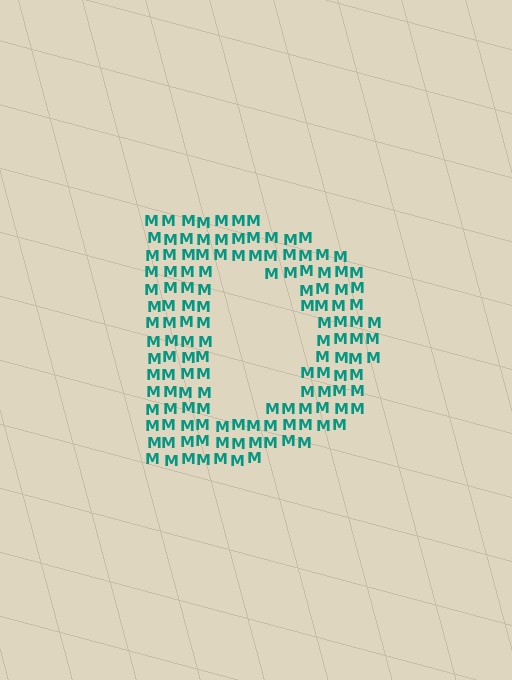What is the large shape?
The large shape is the letter D.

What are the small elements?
The small elements are letter M's.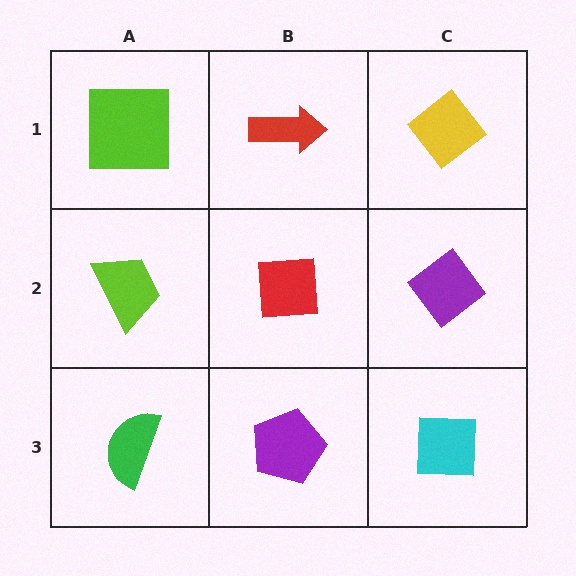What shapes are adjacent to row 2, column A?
A lime square (row 1, column A), a green semicircle (row 3, column A), a red square (row 2, column B).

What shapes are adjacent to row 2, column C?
A yellow diamond (row 1, column C), a cyan square (row 3, column C), a red square (row 2, column B).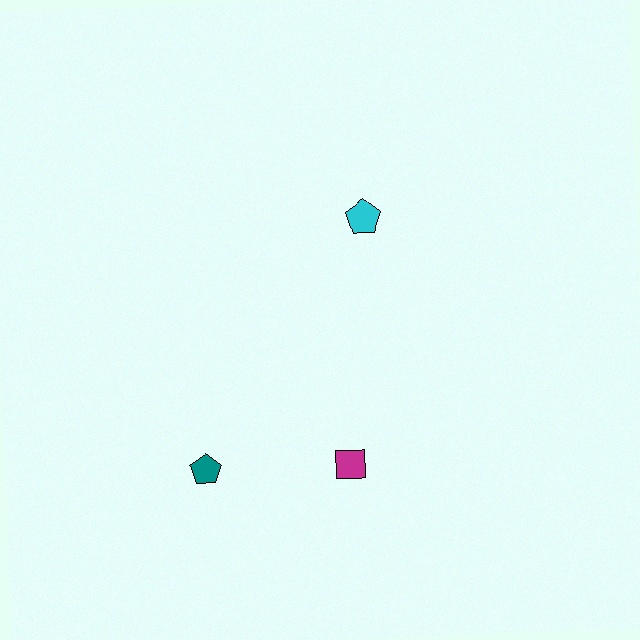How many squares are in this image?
There is 1 square.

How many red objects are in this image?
There are no red objects.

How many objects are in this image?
There are 3 objects.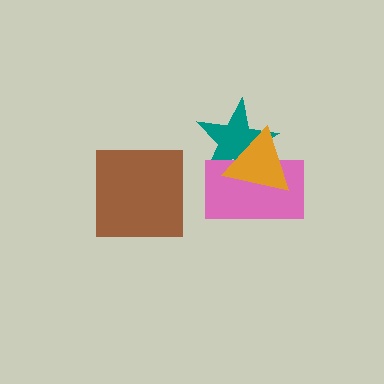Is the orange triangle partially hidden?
No, no other shape covers it.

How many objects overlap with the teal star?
2 objects overlap with the teal star.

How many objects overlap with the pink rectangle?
2 objects overlap with the pink rectangle.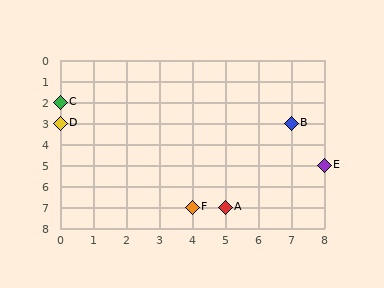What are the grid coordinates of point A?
Point A is at grid coordinates (5, 7).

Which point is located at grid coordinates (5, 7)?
Point A is at (5, 7).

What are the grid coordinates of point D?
Point D is at grid coordinates (0, 3).